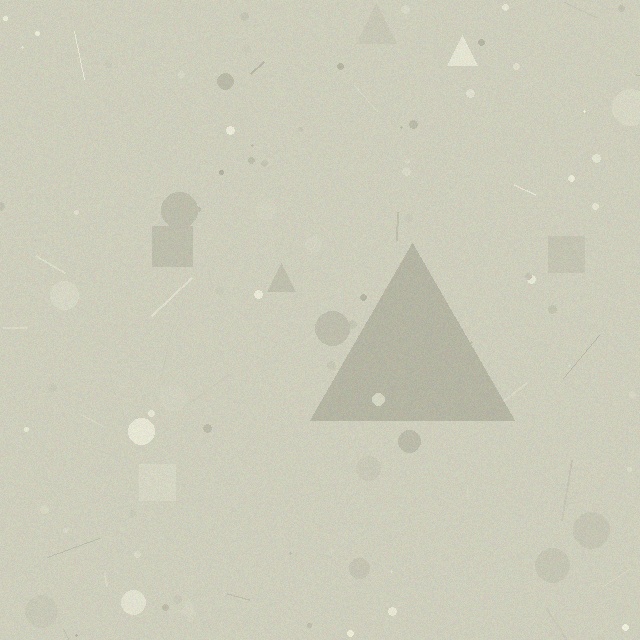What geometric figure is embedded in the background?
A triangle is embedded in the background.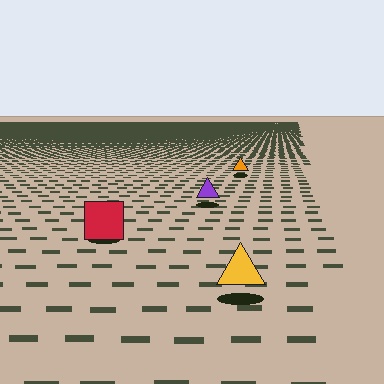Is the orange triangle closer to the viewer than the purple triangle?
No. The purple triangle is closer — you can tell from the texture gradient: the ground texture is coarser near it.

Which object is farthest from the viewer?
The orange triangle is farthest from the viewer. It appears smaller and the ground texture around it is denser.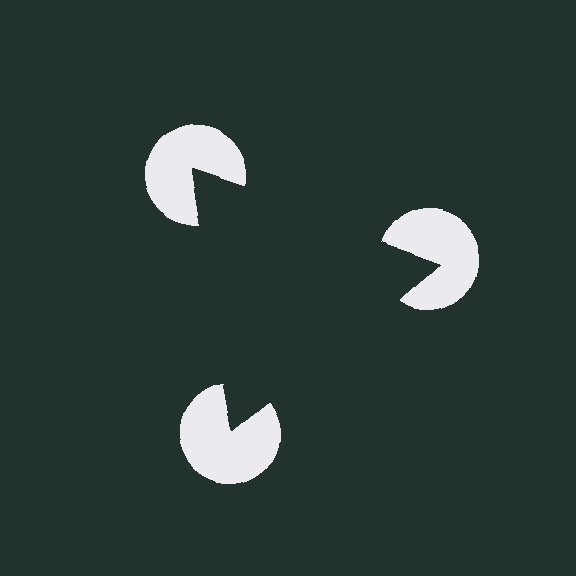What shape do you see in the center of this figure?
An illusory triangle — its edges are inferred from the aligned wedge cuts in the pac-man discs, not physically drawn.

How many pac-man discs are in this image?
There are 3 — one at each vertex of the illusory triangle.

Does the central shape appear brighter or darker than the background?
It typically appears slightly darker than the background, even though no actual brightness change is drawn.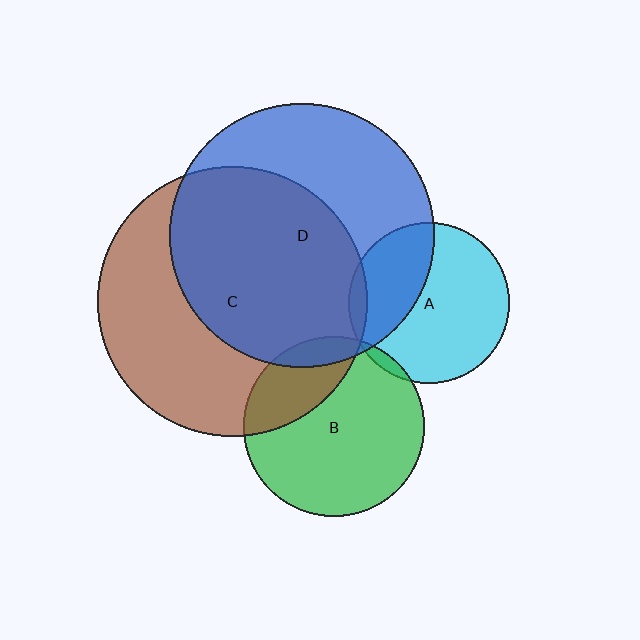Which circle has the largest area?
Circle C (brown).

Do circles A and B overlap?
Yes.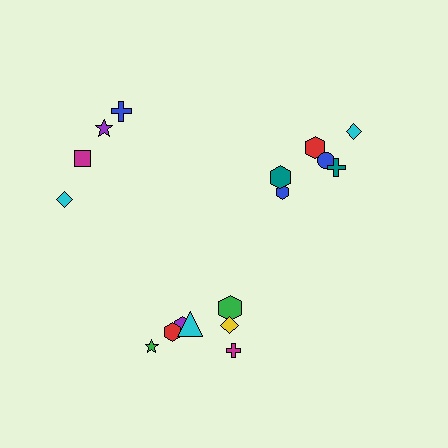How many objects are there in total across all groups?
There are 17 objects.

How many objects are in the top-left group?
There are 4 objects.